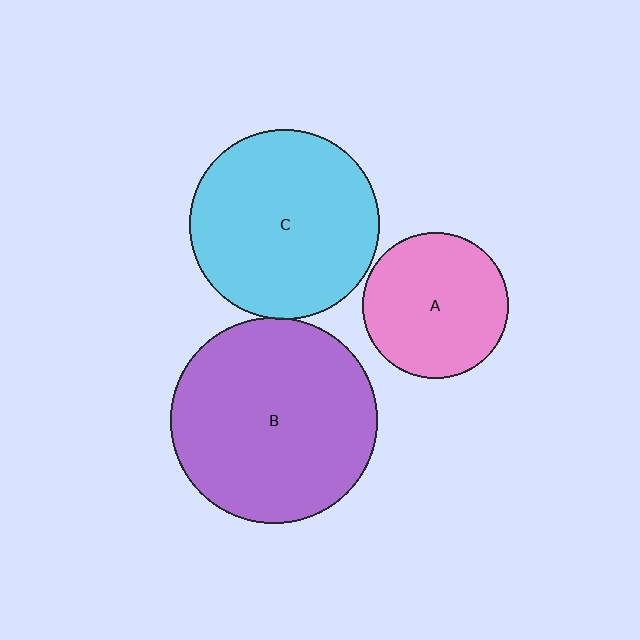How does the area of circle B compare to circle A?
Approximately 2.0 times.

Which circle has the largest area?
Circle B (purple).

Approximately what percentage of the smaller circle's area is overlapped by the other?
Approximately 5%.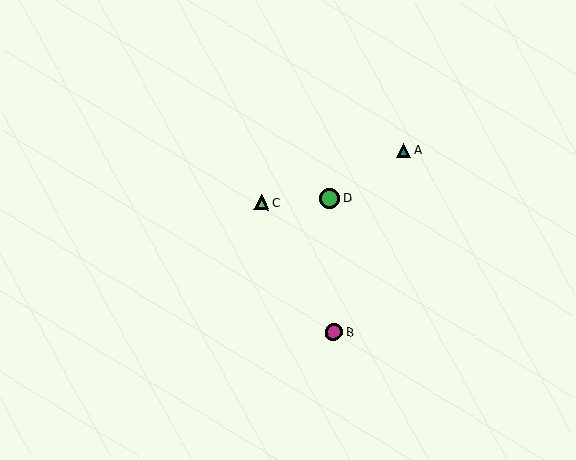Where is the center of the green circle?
The center of the green circle is at (330, 198).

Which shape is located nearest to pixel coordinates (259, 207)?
The lime triangle (labeled C) at (262, 202) is nearest to that location.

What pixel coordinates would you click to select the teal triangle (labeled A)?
Click at (404, 150) to select the teal triangle A.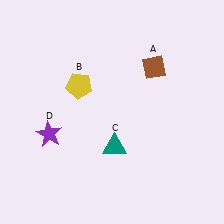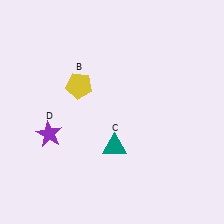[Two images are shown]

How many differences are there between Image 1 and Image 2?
There is 1 difference between the two images.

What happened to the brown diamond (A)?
The brown diamond (A) was removed in Image 2. It was in the top-right area of Image 1.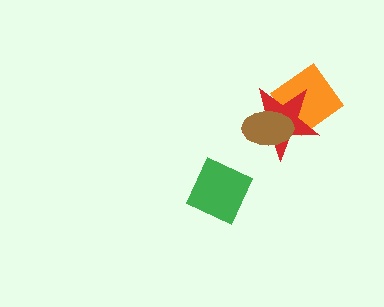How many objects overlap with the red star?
2 objects overlap with the red star.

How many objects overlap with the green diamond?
0 objects overlap with the green diamond.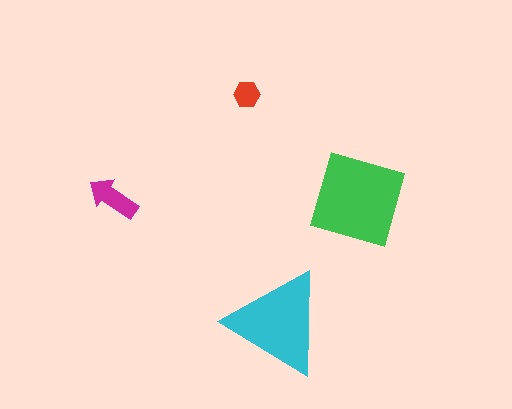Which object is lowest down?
The cyan triangle is bottommost.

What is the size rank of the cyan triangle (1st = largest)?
2nd.